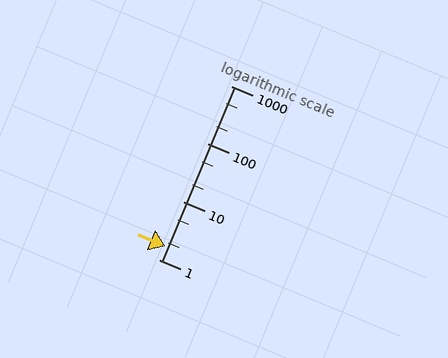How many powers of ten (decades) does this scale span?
The scale spans 3 decades, from 1 to 1000.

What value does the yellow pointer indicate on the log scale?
The pointer indicates approximately 1.7.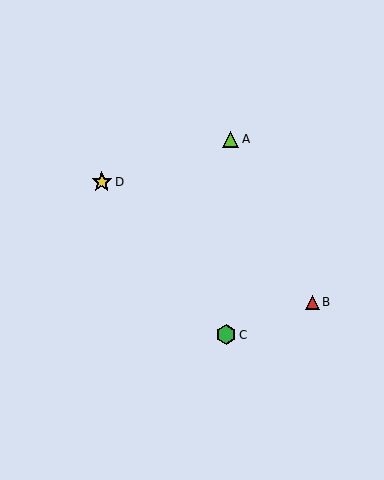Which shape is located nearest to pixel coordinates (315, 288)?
The red triangle (labeled B) at (312, 302) is nearest to that location.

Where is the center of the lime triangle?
The center of the lime triangle is at (231, 139).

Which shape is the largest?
The yellow star (labeled D) is the largest.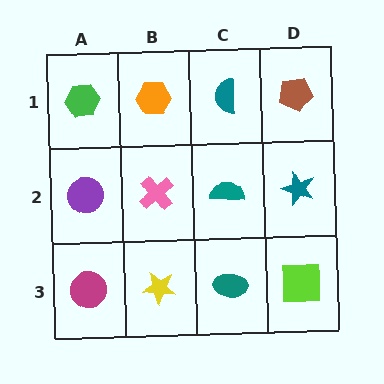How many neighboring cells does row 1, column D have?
2.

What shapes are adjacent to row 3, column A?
A purple circle (row 2, column A), a yellow star (row 3, column B).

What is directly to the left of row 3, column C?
A yellow star.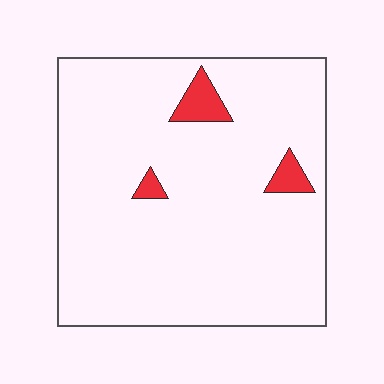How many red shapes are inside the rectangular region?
3.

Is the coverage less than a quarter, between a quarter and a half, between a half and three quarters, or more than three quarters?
Less than a quarter.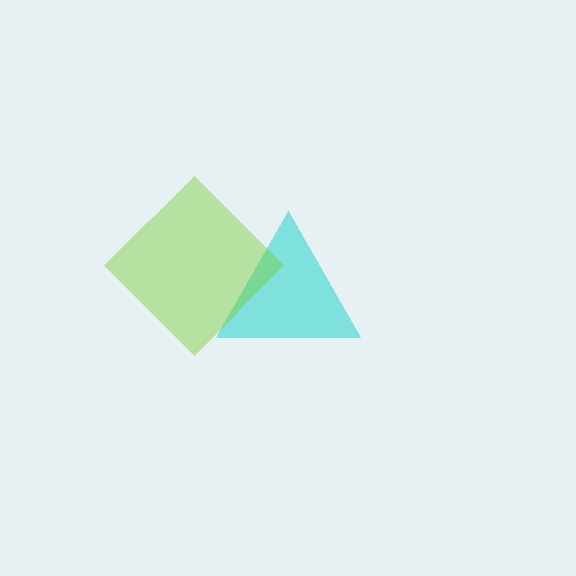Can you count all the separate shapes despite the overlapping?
Yes, there are 2 separate shapes.